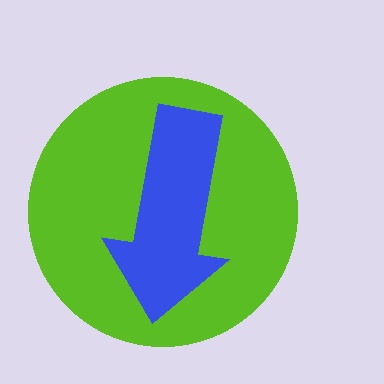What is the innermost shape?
The blue arrow.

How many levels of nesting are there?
2.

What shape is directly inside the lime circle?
The blue arrow.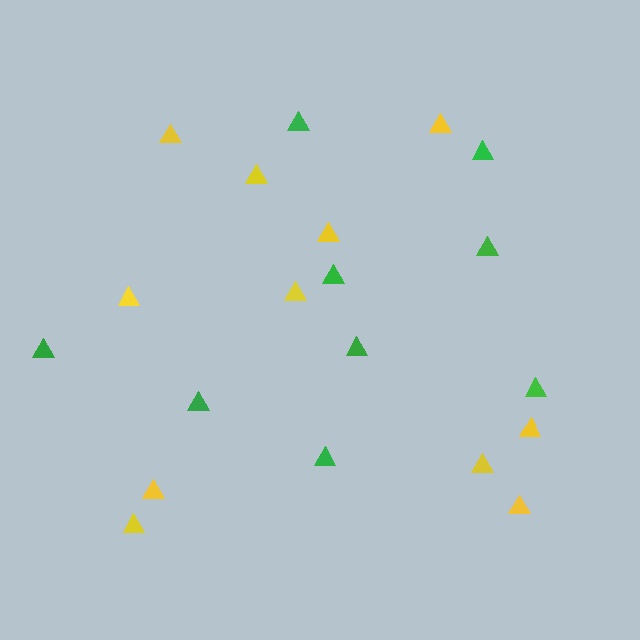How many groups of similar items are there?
There are 2 groups: one group of yellow triangles (11) and one group of green triangles (9).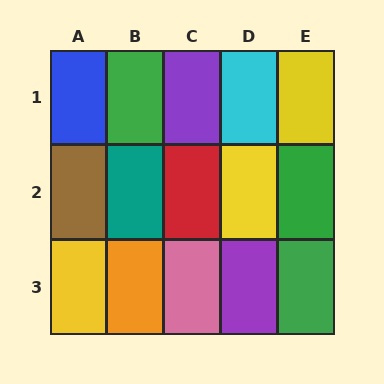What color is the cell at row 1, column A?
Blue.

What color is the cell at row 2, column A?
Brown.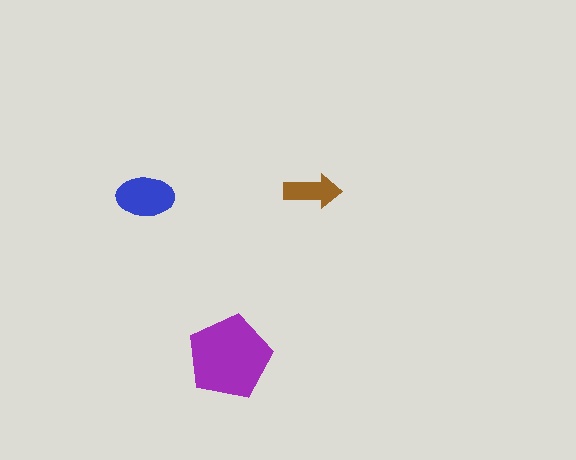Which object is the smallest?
The brown arrow.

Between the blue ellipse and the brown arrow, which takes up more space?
The blue ellipse.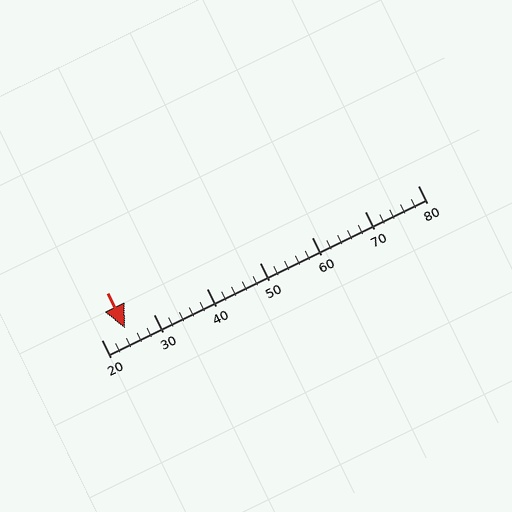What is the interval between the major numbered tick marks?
The major tick marks are spaced 10 units apart.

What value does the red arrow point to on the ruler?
The red arrow points to approximately 25.